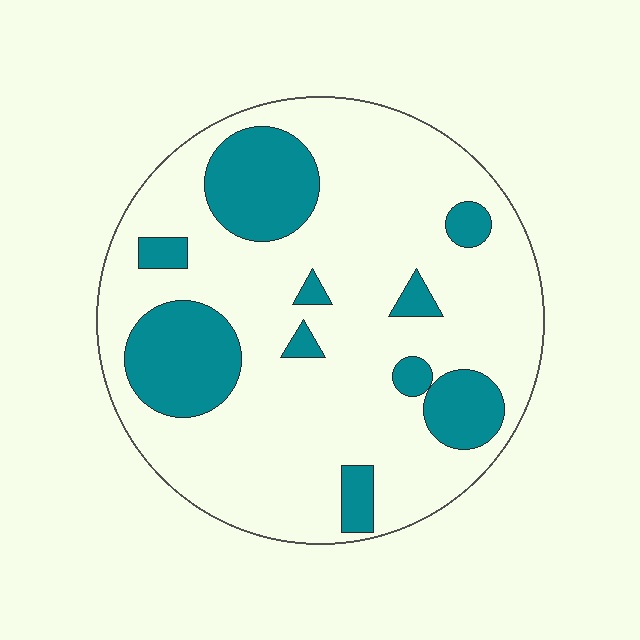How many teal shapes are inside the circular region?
10.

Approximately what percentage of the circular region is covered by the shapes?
Approximately 25%.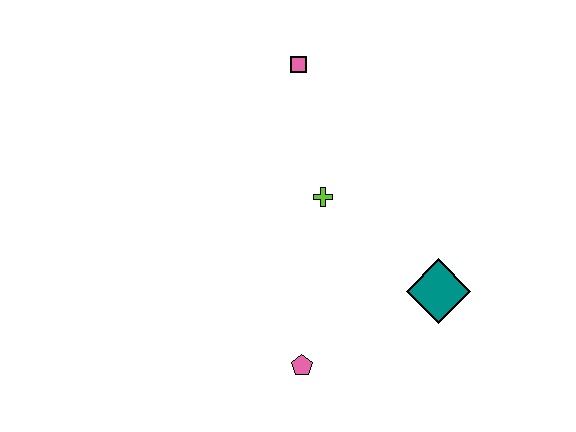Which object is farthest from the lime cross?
The pink pentagon is farthest from the lime cross.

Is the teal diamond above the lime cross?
No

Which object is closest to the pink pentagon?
The teal diamond is closest to the pink pentagon.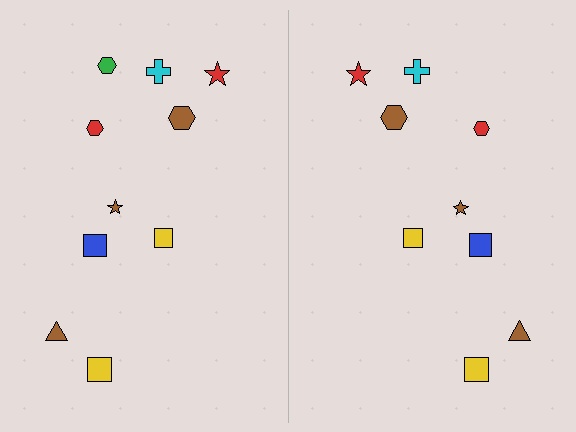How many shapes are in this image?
There are 19 shapes in this image.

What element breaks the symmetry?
A green hexagon is missing from the right side.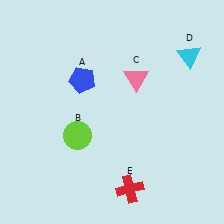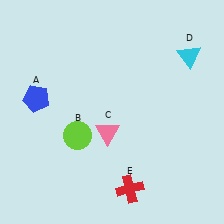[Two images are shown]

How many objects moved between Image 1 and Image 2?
2 objects moved between the two images.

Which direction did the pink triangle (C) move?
The pink triangle (C) moved down.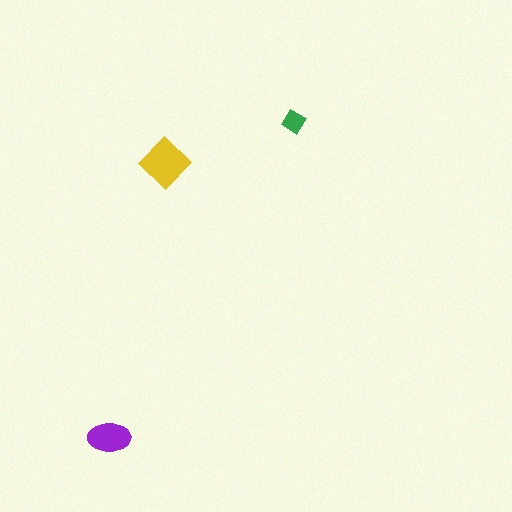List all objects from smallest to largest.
The green diamond, the purple ellipse, the yellow diamond.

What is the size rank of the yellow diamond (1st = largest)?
1st.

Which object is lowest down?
The purple ellipse is bottommost.